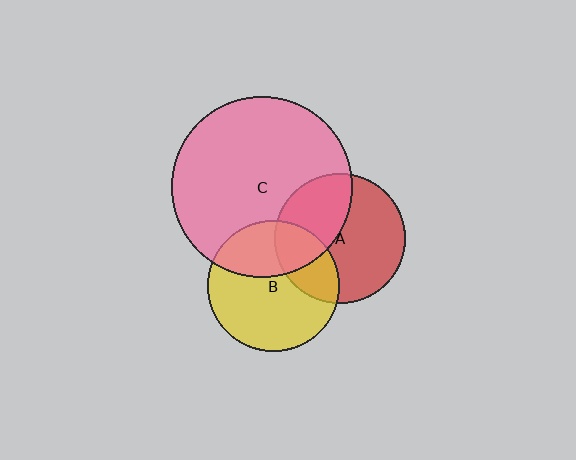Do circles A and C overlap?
Yes.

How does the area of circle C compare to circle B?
Approximately 1.9 times.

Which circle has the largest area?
Circle C (pink).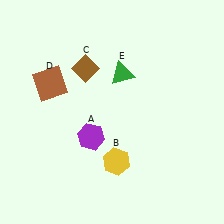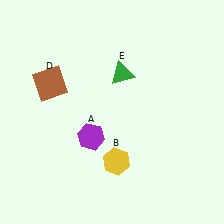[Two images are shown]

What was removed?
The brown diamond (C) was removed in Image 2.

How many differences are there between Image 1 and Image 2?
There is 1 difference between the two images.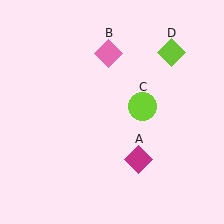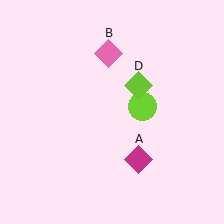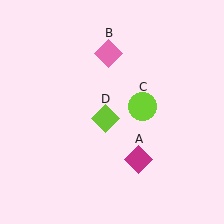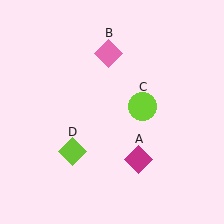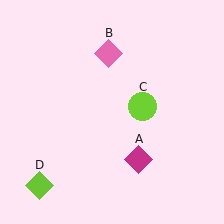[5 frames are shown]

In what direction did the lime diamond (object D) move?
The lime diamond (object D) moved down and to the left.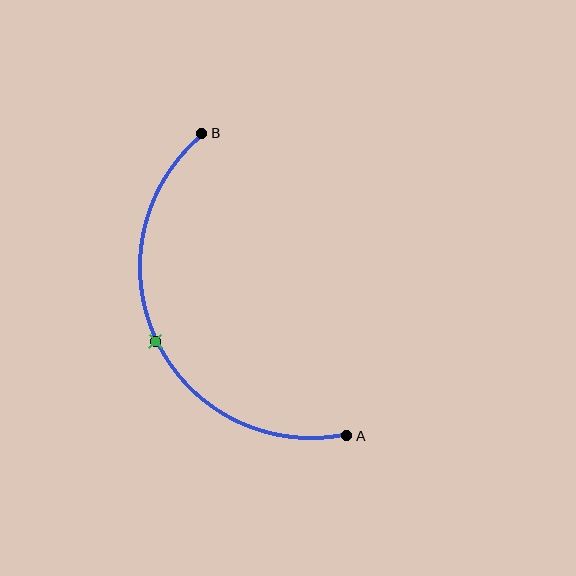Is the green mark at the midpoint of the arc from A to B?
Yes. The green mark lies on the arc at equal arc-length from both A and B — it is the arc midpoint.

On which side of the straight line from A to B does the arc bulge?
The arc bulges to the left of the straight line connecting A and B.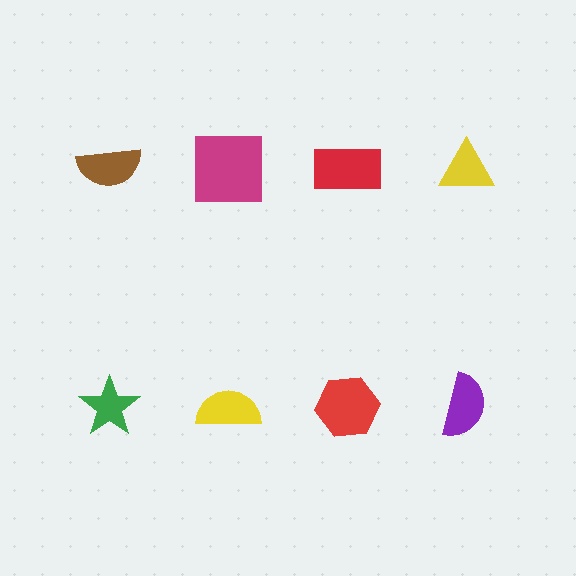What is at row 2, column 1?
A green star.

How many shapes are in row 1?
4 shapes.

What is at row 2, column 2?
A yellow semicircle.